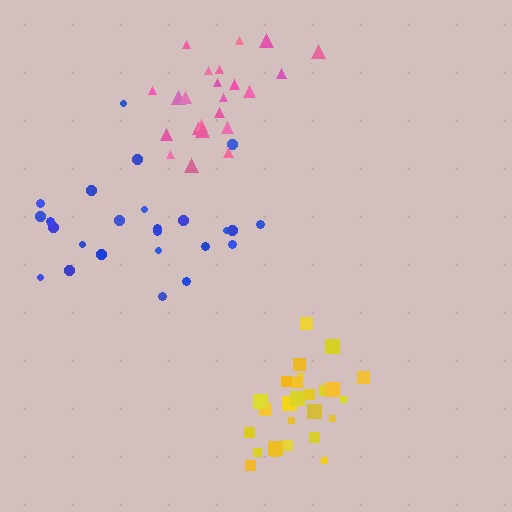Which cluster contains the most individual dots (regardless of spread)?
Yellow (28).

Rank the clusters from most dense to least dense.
yellow, pink, blue.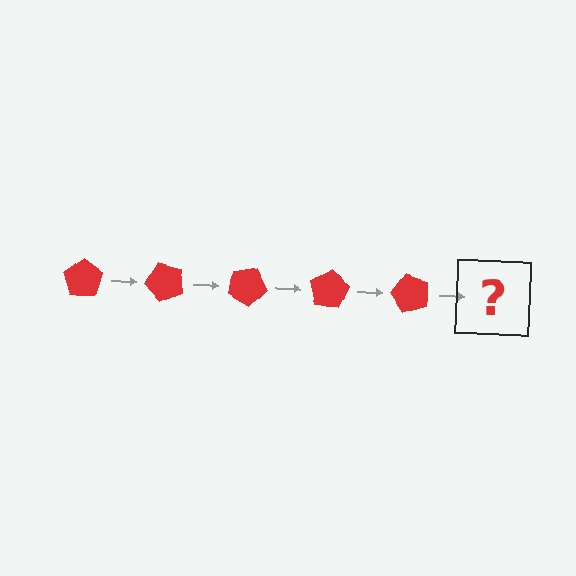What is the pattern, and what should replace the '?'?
The pattern is that the pentagon rotates 50 degrees each step. The '?' should be a red pentagon rotated 250 degrees.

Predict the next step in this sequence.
The next step is a red pentagon rotated 250 degrees.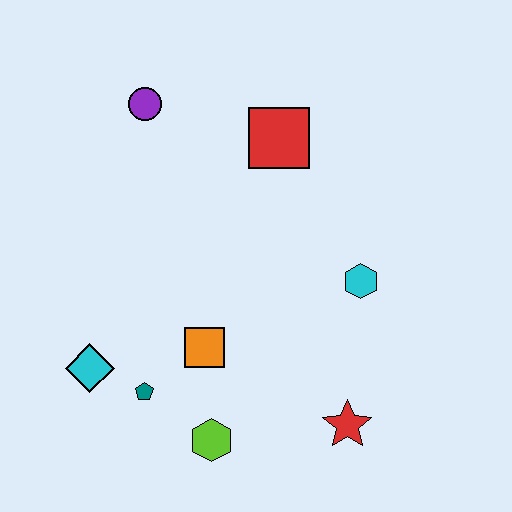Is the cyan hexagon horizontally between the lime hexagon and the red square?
No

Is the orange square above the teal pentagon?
Yes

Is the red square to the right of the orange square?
Yes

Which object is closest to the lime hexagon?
The teal pentagon is closest to the lime hexagon.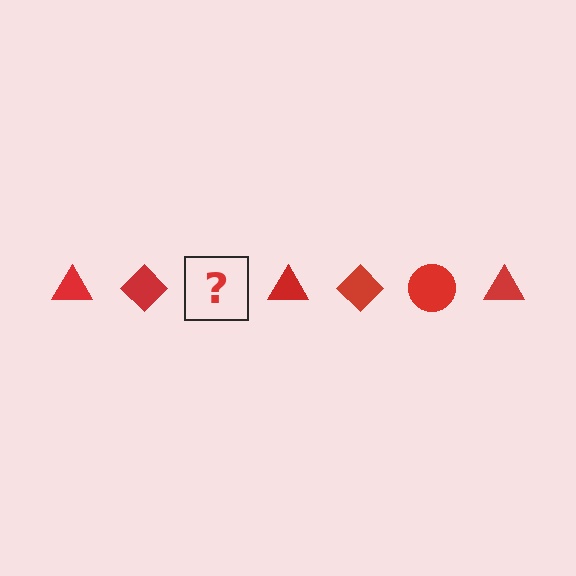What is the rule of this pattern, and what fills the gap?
The rule is that the pattern cycles through triangle, diamond, circle shapes in red. The gap should be filled with a red circle.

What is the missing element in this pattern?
The missing element is a red circle.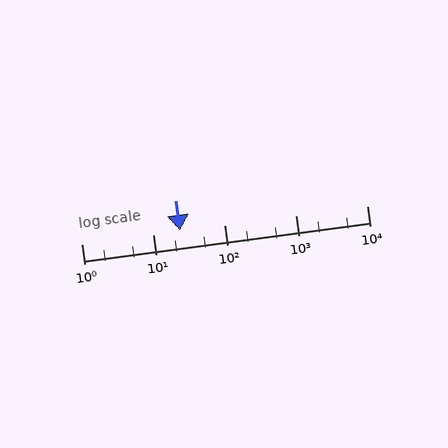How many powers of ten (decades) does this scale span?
The scale spans 4 decades, from 1 to 10000.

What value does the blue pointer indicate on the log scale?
The pointer indicates approximately 24.